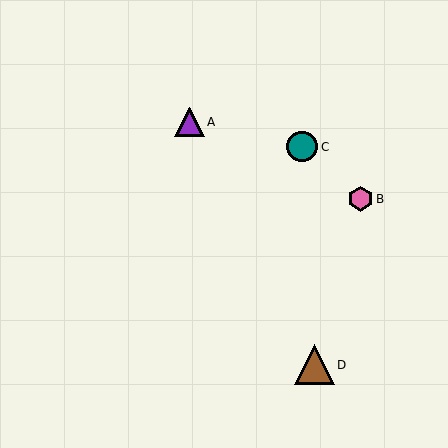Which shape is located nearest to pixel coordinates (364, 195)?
The pink hexagon (labeled B) at (361, 199) is nearest to that location.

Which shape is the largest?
The brown triangle (labeled D) is the largest.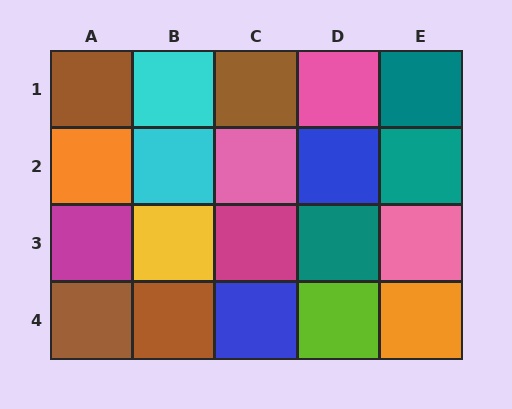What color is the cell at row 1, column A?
Brown.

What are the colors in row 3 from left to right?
Magenta, yellow, magenta, teal, pink.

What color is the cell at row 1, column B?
Cyan.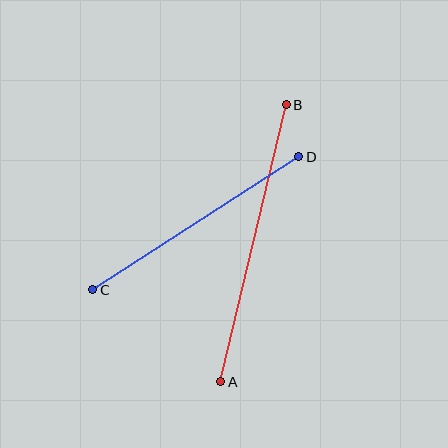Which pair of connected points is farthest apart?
Points A and B are farthest apart.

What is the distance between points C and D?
The distance is approximately 245 pixels.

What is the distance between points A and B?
The distance is approximately 285 pixels.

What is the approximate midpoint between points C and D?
The midpoint is at approximately (196, 223) pixels.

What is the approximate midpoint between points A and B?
The midpoint is at approximately (253, 243) pixels.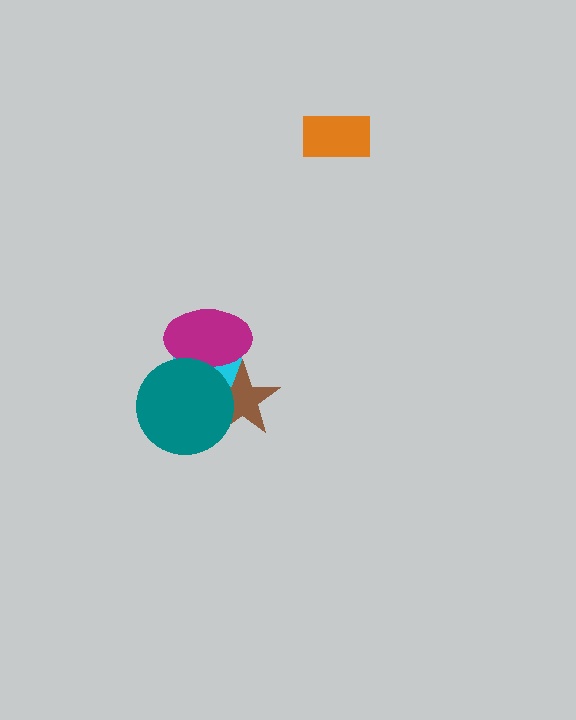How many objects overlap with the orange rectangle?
0 objects overlap with the orange rectangle.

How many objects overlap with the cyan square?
3 objects overlap with the cyan square.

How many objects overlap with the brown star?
3 objects overlap with the brown star.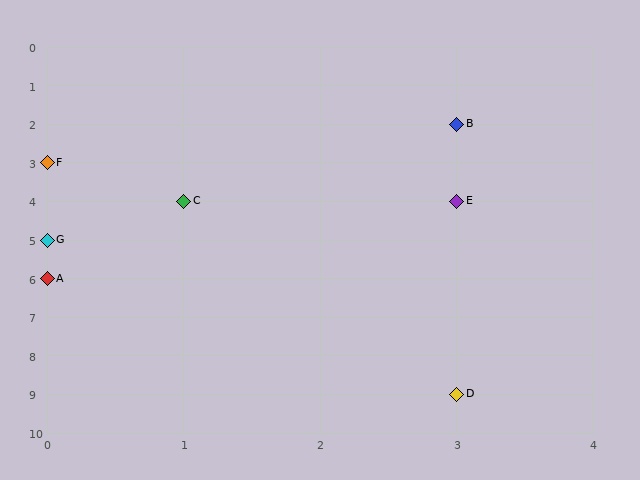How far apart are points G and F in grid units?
Points G and F are 2 rows apart.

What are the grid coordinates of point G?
Point G is at grid coordinates (0, 5).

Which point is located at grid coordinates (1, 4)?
Point C is at (1, 4).